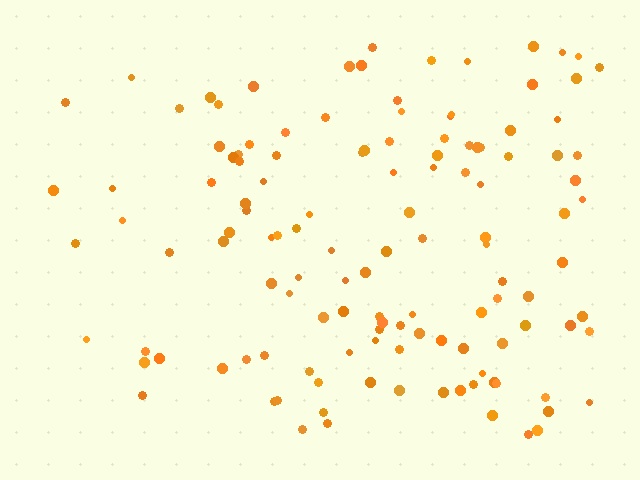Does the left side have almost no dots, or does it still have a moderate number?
Still a moderate number, just noticeably fewer than the right.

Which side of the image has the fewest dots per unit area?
The left.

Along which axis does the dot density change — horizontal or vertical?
Horizontal.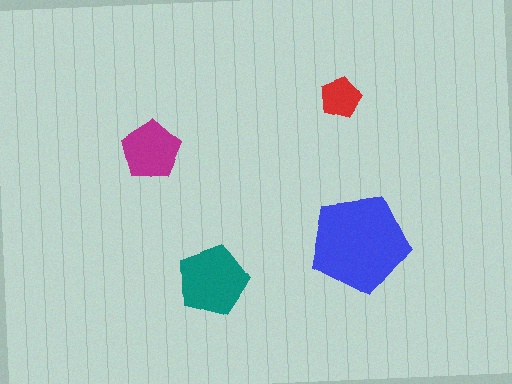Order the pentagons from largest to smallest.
the blue one, the teal one, the magenta one, the red one.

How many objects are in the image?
There are 4 objects in the image.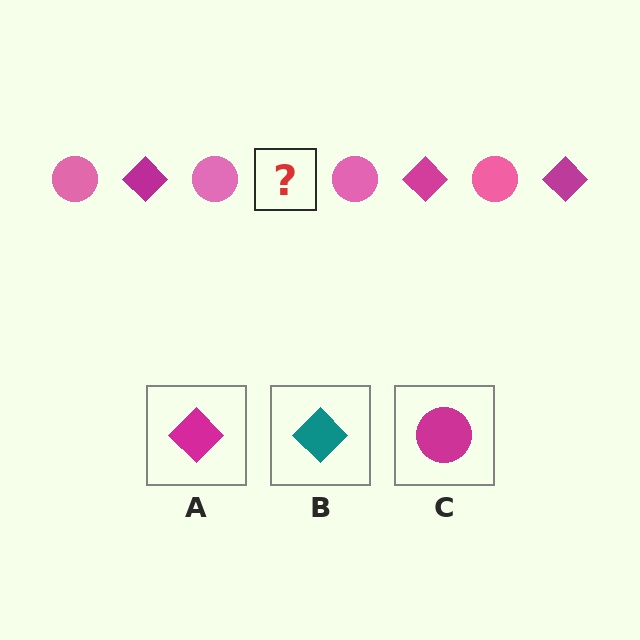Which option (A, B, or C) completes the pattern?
A.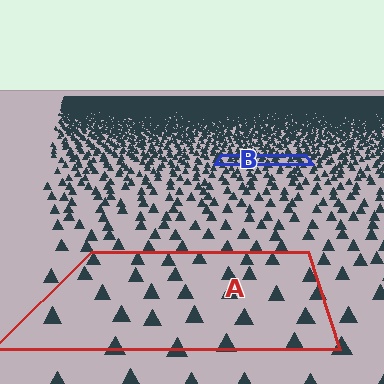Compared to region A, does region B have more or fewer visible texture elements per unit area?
Region B has more texture elements per unit area — they are packed more densely because it is farther away.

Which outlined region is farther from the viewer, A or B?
Region B is farther from the viewer — the texture elements inside it appear smaller and more densely packed.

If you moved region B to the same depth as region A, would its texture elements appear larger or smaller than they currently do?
They would appear larger. At a closer depth, the same texture elements are projected at a bigger on-screen size.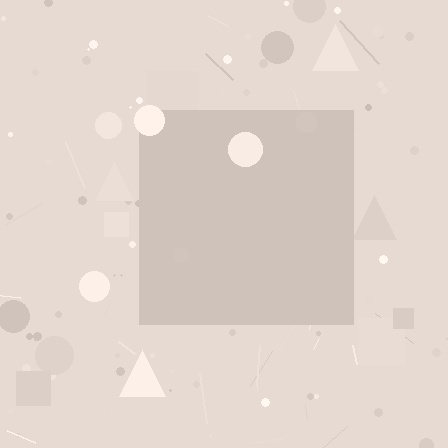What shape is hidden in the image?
A square is hidden in the image.